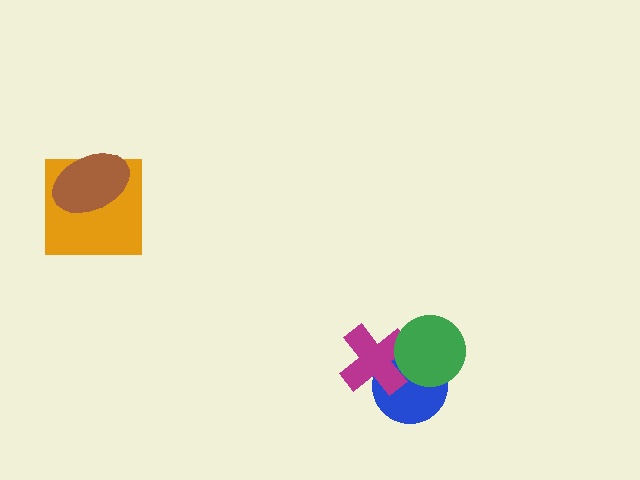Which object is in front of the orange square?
The brown ellipse is in front of the orange square.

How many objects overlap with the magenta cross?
2 objects overlap with the magenta cross.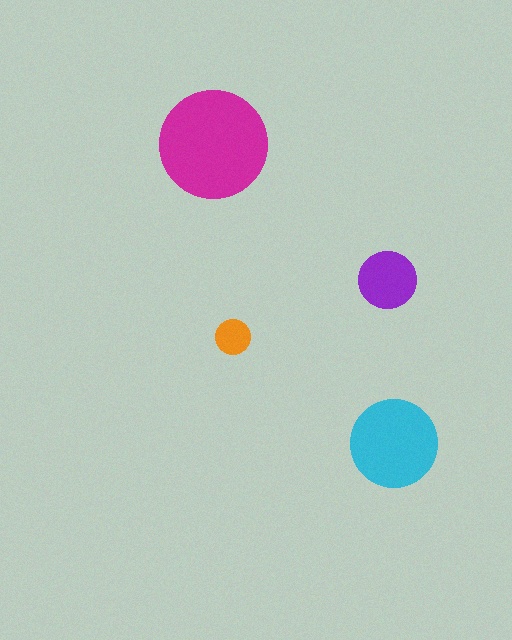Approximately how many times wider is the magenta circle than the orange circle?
About 3 times wider.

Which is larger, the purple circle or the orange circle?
The purple one.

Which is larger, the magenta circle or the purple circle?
The magenta one.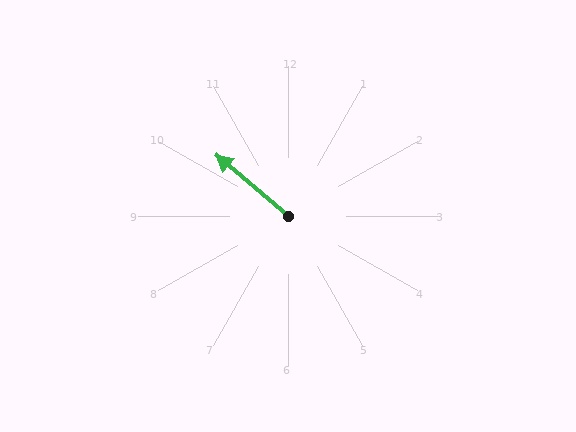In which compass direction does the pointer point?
Northwest.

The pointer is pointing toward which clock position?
Roughly 10 o'clock.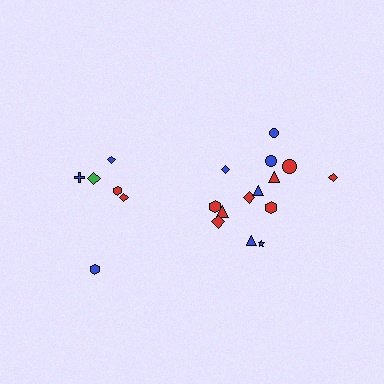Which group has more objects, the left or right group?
The right group.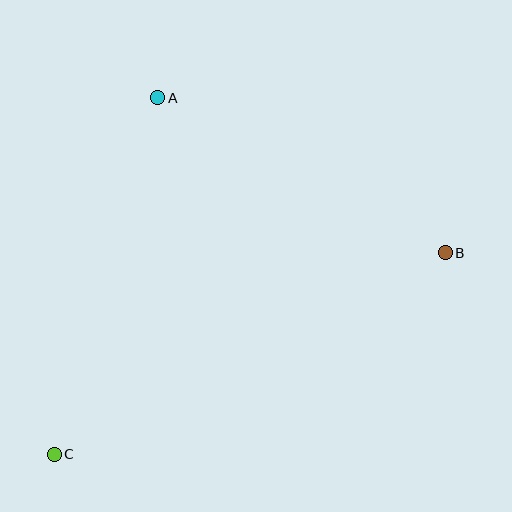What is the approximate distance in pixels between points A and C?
The distance between A and C is approximately 371 pixels.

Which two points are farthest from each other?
Points B and C are farthest from each other.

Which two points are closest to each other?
Points A and B are closest to each other.